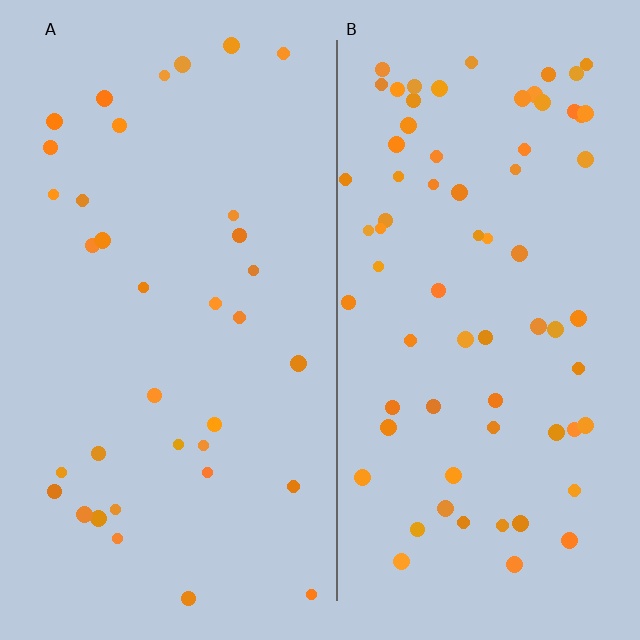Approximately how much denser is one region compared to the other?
Approximately 2.0× — region B over region A.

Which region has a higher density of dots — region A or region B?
B (the right).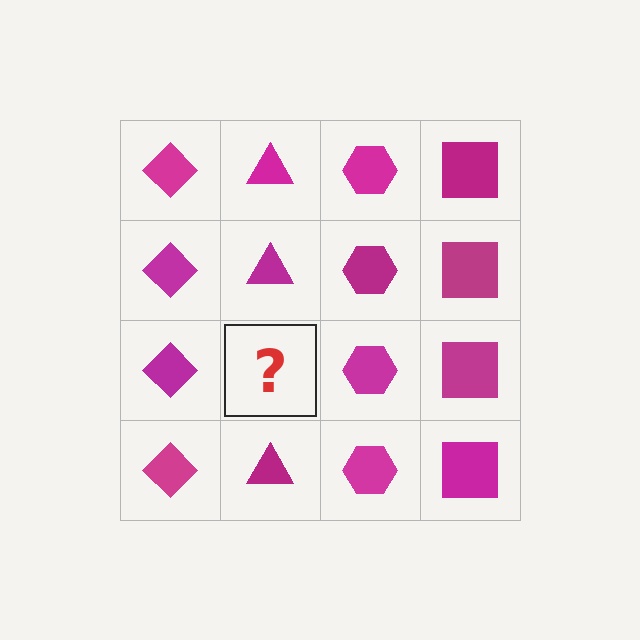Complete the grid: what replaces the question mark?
The question mark should be replaced with a magenta triangle.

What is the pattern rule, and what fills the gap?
The rule is that each column has a consistent shape. The gap should be filled with a magenta triangle.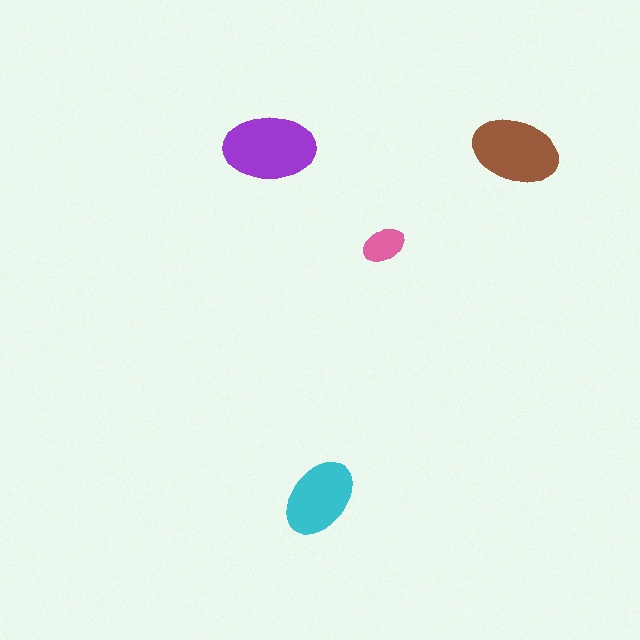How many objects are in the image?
There are 4 objects in the image.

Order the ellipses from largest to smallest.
the purple one, the brown one, the cyan one, the pink one.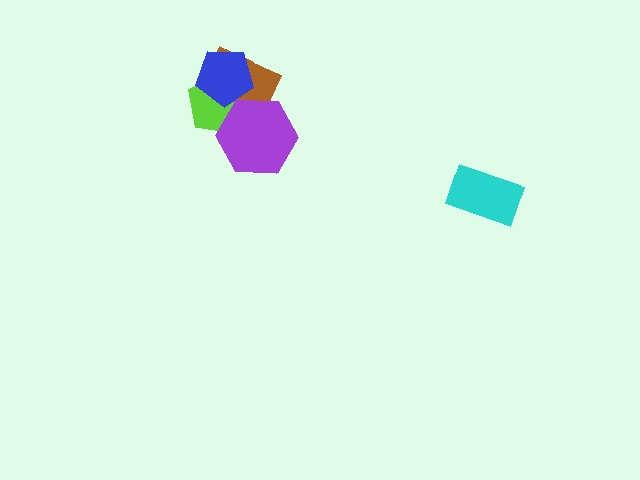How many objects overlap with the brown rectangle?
3 objects overlap with the brown rectangle.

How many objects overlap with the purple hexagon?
2 objects overlap with the purple hexagon.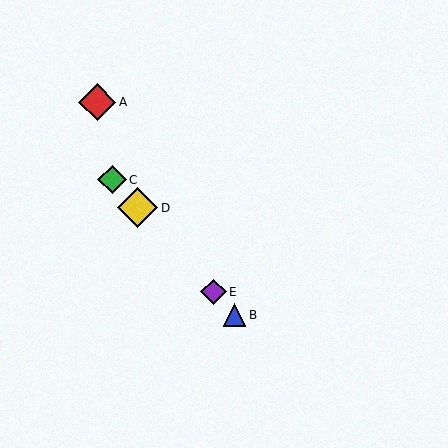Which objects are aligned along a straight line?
Objects B, C, D, E are aligned along a straight line.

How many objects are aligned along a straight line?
4 objects (B, C, D, E) are aligned along a straight line.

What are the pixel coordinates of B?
Object B is at (234, 315).